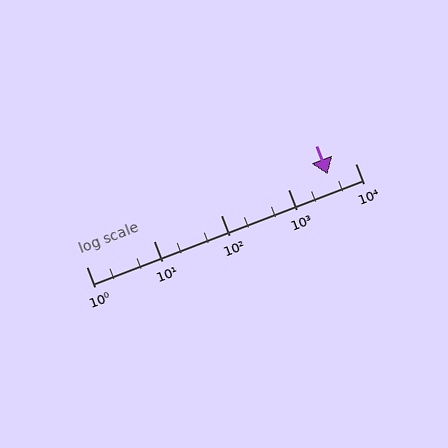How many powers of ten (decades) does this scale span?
The scale spans 4 decades, from 1 to 10000.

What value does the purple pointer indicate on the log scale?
The pointer indicates approximately 3900.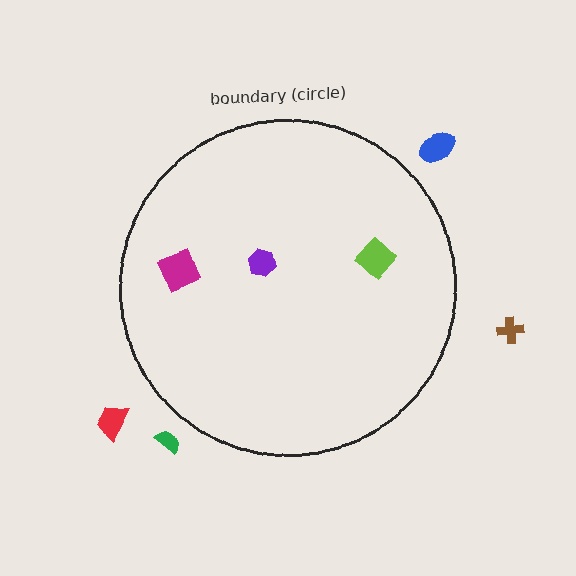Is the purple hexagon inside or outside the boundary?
Inside.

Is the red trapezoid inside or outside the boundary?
Outside.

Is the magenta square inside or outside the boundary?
Inside.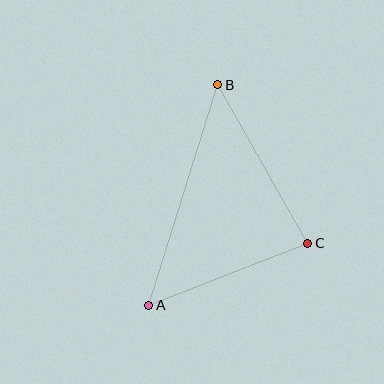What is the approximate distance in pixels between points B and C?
The distance between B and C is approximately 182 pixels.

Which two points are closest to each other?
Points A and C are closest to each other.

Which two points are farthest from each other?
Points A and B are farthest from each other.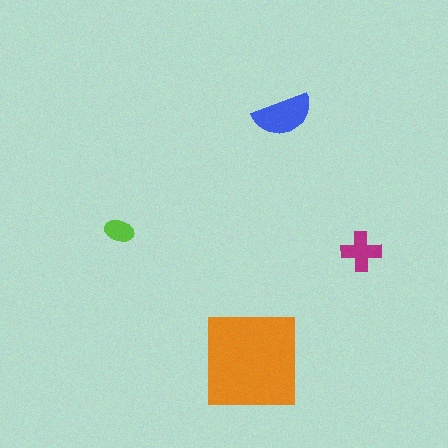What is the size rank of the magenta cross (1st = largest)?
3rd.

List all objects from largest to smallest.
The orange square, the blue semicircle, the magenta cross, the lime ellipse.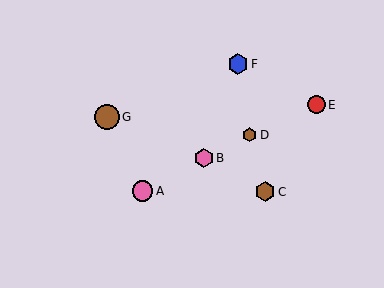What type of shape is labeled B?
Shape B is a pink hexagon.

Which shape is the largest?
The brown circle (labeled G) is the largest.